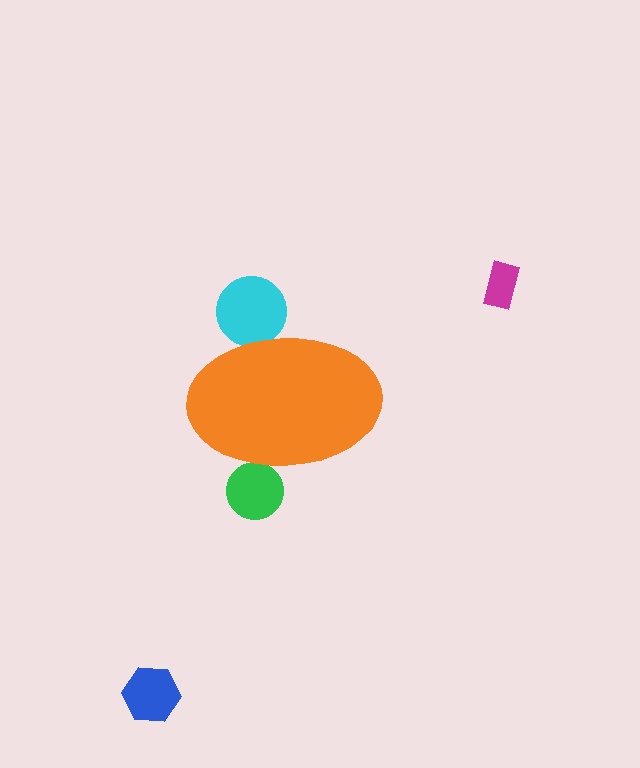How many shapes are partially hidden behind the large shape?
2 shapes are partially hidden.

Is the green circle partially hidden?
Yes, the green circle is partially hidden behind the orange ellipse.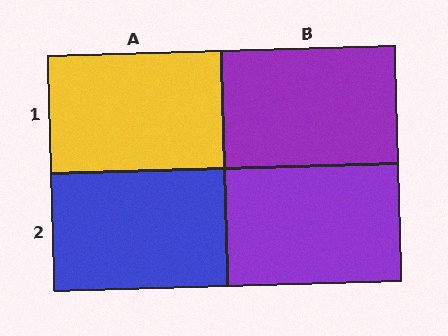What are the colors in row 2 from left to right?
Blue, purple.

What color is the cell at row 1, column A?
Yellow.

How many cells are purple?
2 cells are purple.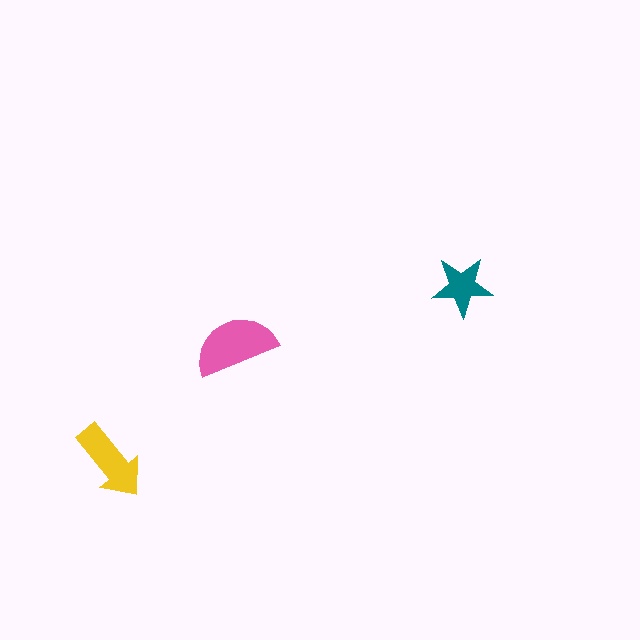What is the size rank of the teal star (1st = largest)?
3rd.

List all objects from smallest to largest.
The teal star, the yellow arrow, the pink semicircle.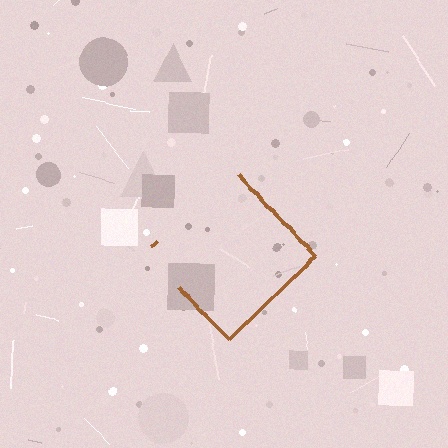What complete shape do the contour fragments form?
The contour fragments form a diamond.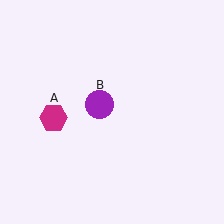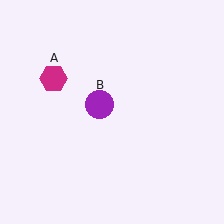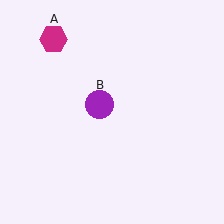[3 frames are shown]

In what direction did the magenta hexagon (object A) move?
The magenta hexagon (object A) moved up.